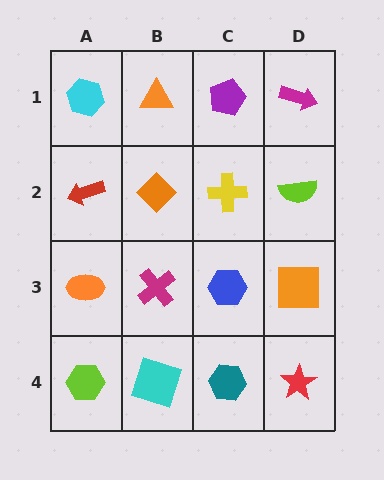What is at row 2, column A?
A red arrow.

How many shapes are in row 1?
4 shapes.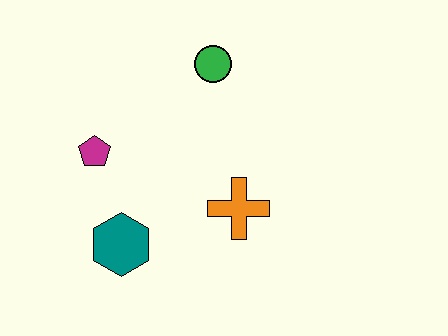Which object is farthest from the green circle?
The teal hexagon is farthest from the green circle.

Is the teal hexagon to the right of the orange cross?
No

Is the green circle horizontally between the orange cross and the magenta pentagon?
Yes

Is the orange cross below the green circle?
Yes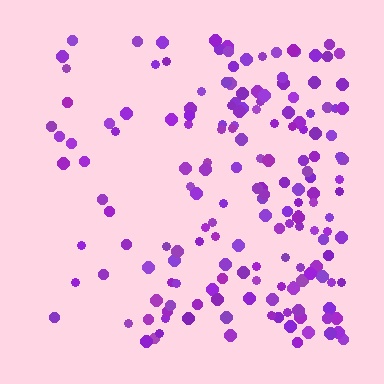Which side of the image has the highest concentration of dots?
The right.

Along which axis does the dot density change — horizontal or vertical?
Horizontal.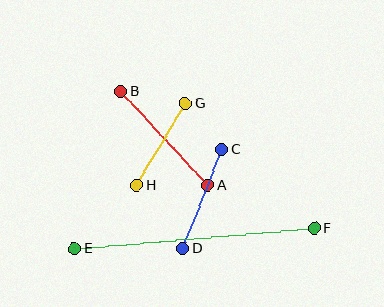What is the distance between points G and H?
The distance is approximately 95 pixels.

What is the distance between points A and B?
The distance is approximately 128 pixels.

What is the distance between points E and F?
The distance is approximately 241 pixels.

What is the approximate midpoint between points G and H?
The midpoint is at approximately (161, 144) pixels.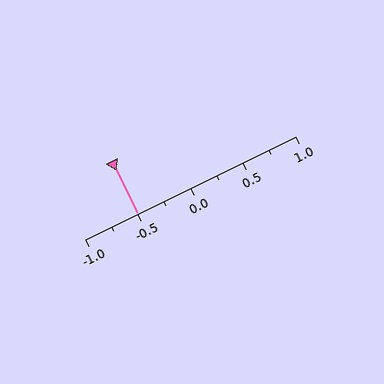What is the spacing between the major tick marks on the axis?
The major ticks are spaced 0.5 apart.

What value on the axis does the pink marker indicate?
The marker indicates approximately -0.5.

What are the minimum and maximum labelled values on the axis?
The axis runs from -1.0 to 1.0.